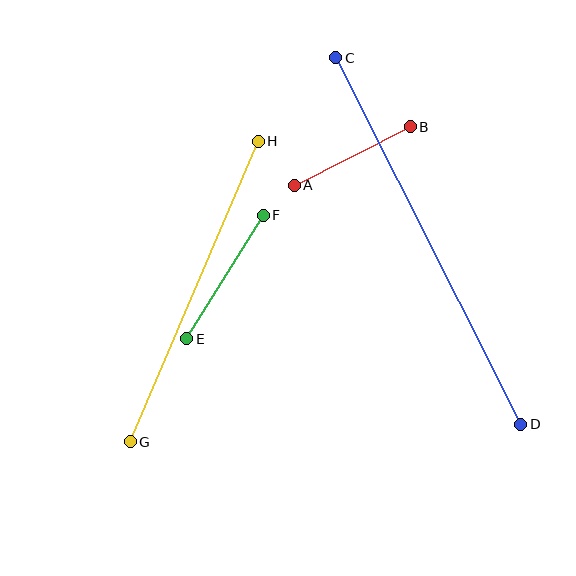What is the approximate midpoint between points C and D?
The midpoint is at approximately (428, 241) pixels.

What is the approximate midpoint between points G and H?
The midpoint is at approximately (194, 292) pixels.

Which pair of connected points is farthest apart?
Points C and D are farthest apart.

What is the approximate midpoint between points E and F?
The midpoint is at approximately (225, 277) pixels.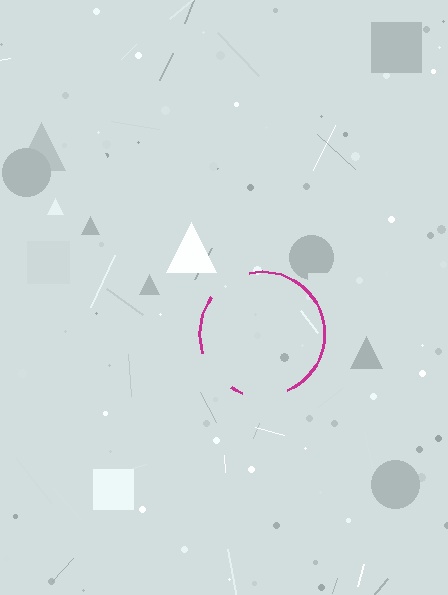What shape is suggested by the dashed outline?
The dashed outline suggests a circle.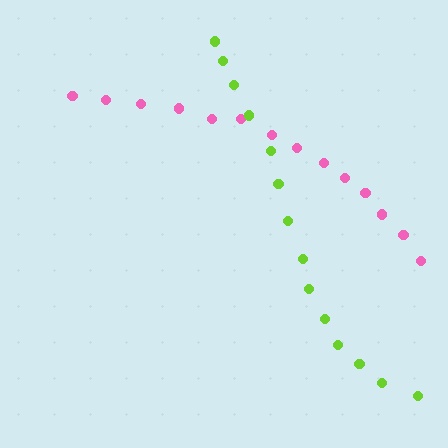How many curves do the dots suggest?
There are 2 distinct paths.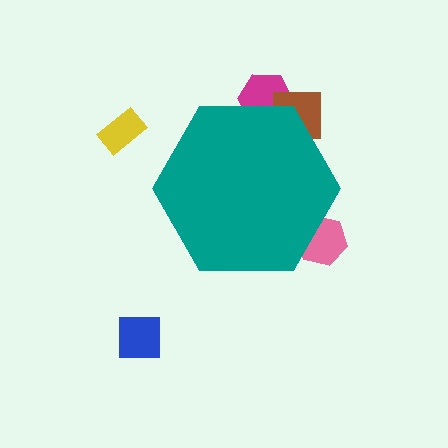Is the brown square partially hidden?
Yes, the brown square is partially hidden behind the teal hexagon.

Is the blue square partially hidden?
No, the blue square is fully visible.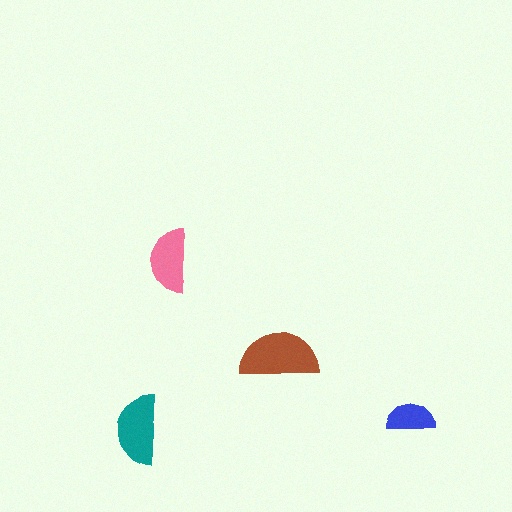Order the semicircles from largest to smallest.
the brown one, the teal one, the pink one, the blue one.